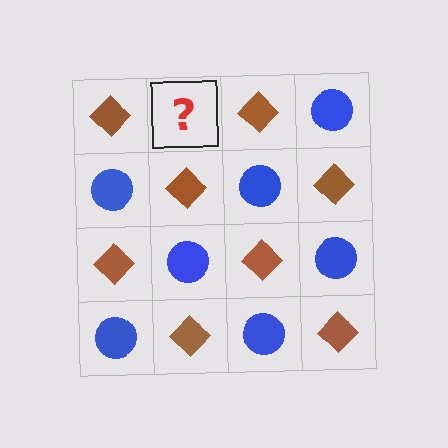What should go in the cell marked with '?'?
The missing cell should contain a blue circle.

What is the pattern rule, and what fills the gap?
The rule is that it alternates brown diamond and blue circle in a checkerboard pattern. The gap should be filled with a blue circle.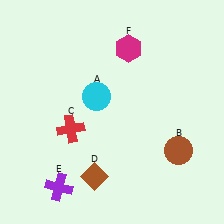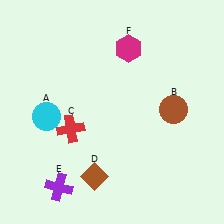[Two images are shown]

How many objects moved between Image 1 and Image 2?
2 objects moved between the two images.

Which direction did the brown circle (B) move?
The brown circle (B) moved up.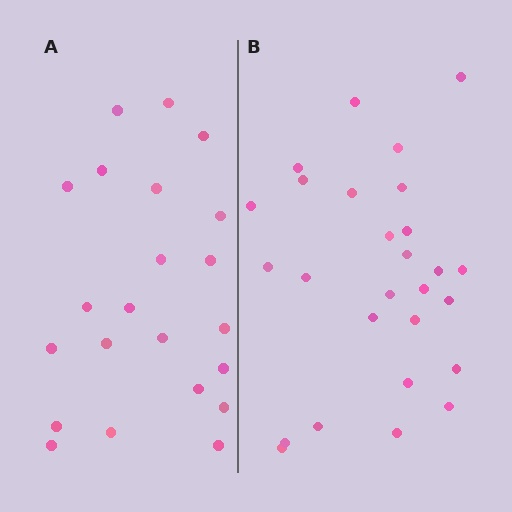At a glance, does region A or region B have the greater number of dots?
Region B (the right region) has more dots.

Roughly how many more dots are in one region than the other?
Region B has about 5 more dots than region A.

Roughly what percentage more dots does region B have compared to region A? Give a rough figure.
About 25% more.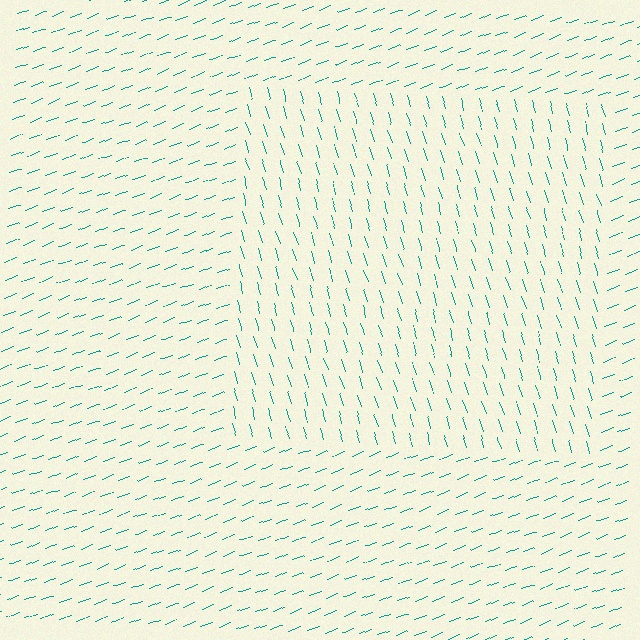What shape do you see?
I see a rectangle.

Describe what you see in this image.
The image is filled with small teal line segments. A rectangle region in the image has lines oriented differently from the surrounding lines, creating a visible texture boundary.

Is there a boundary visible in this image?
Yes, there is a texture boundary formed by a change in line orientation.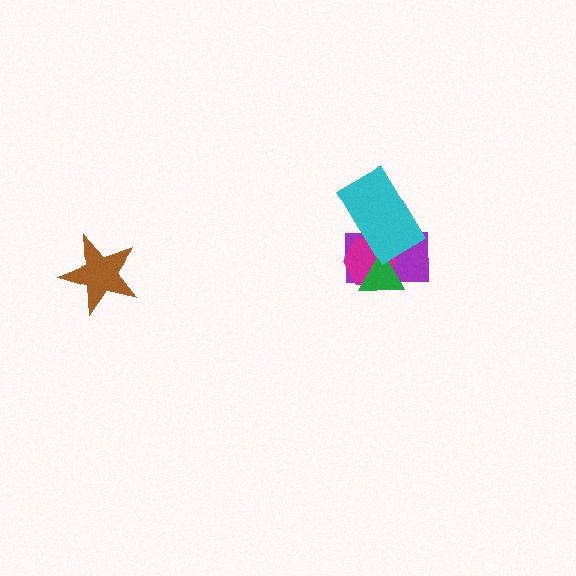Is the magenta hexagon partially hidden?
Yes, it is partially covered by another shape.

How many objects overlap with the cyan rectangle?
3 objects overlap with the cyan rectangle.